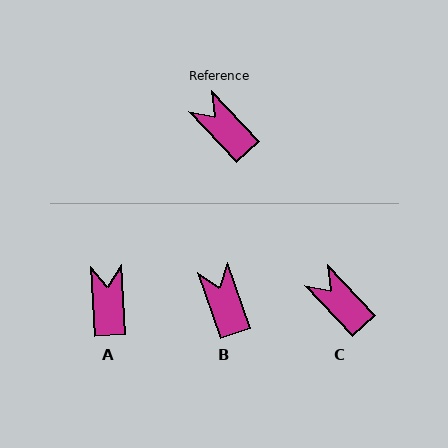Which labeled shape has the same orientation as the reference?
C.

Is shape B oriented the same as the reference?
No, it is off by about 23 degrees.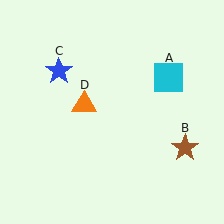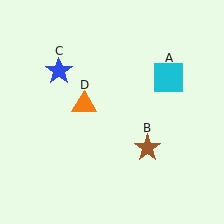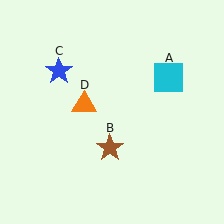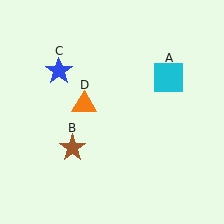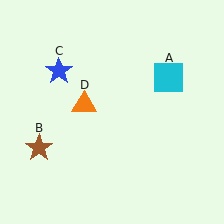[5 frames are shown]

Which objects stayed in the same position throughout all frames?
Cyan square (object A) and blue star (object C) and orange triangle (object D) remained stationary.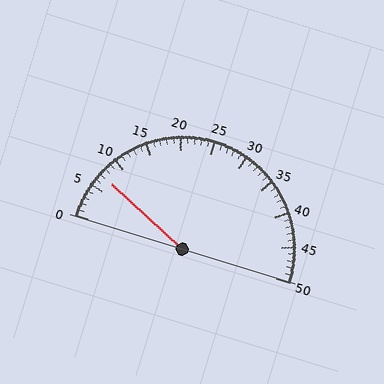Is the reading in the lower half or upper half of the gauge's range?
The reading is in the lower half of the range (0 to 50).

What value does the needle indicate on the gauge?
The needle indicates approximately 7.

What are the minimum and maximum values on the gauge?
The gauge ranges from 0 to 50.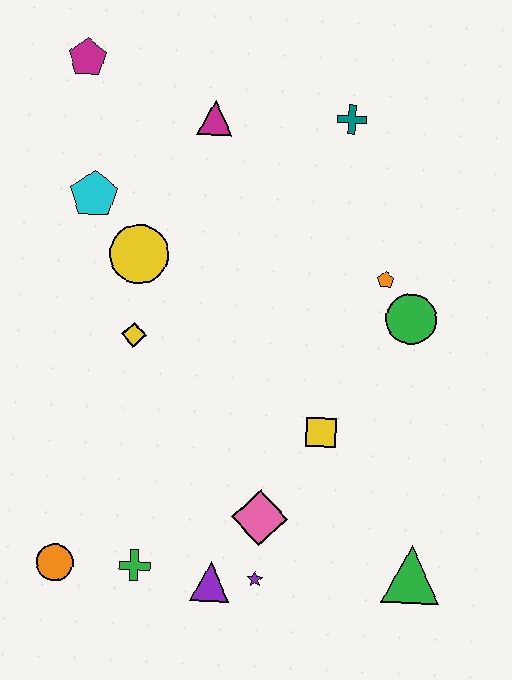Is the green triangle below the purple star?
No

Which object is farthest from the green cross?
The magenta pentagon is farthest from the green cross.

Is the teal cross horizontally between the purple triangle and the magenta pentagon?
No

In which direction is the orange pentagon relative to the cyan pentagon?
The orange pentagon is to the right of the cyan pentagon.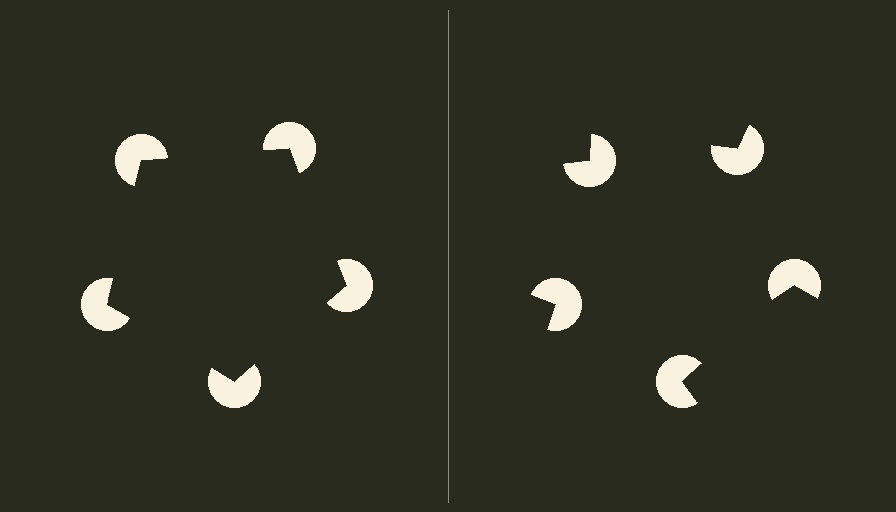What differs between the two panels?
The pac-man discs are positioned identically on both sides; only the wedge orientations differ. On the left they align to a pentagon; on the right they are misaligned.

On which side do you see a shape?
An illusory pentagon appears on the left side. On the right side the wedge cuts are rotated, so no coherent shape forms.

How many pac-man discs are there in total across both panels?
10 — 5 on each side.